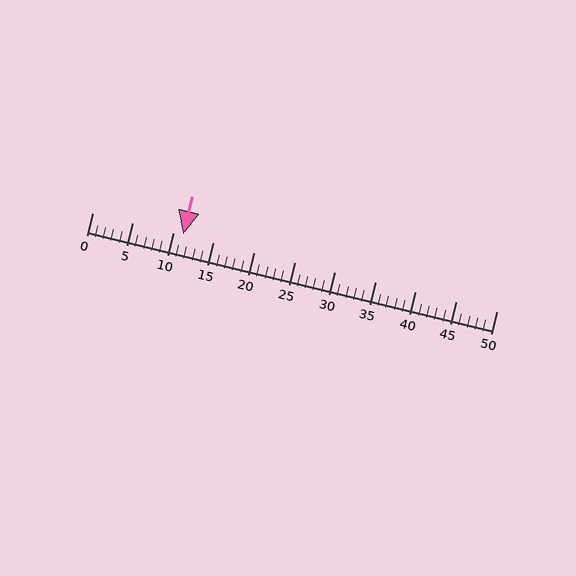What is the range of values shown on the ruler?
The ruler shows values from 0 to 50.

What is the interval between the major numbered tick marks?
The major tick marks are spaced 5 units apart.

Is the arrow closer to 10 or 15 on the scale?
The arrow is closer to 10.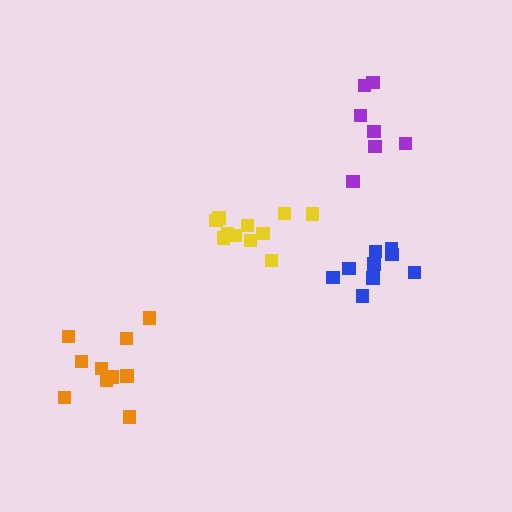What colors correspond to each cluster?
The clusters are colored: orange, blue, purple, yellow.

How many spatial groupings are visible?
There are 4 spatial groupings.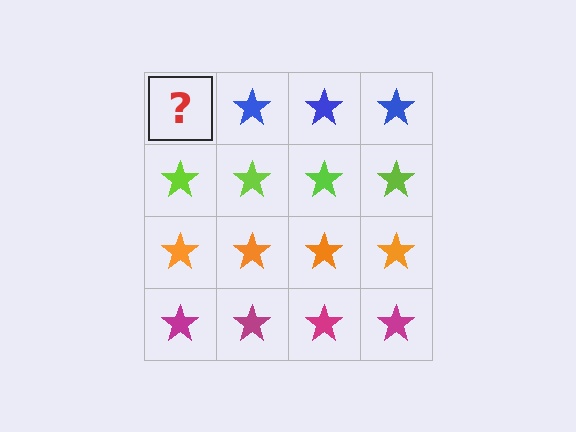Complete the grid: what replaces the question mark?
The question mark should be replaced with a blue star.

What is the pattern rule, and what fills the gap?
The rule is that each row has a consistent color. The gap should be filled with a blue star.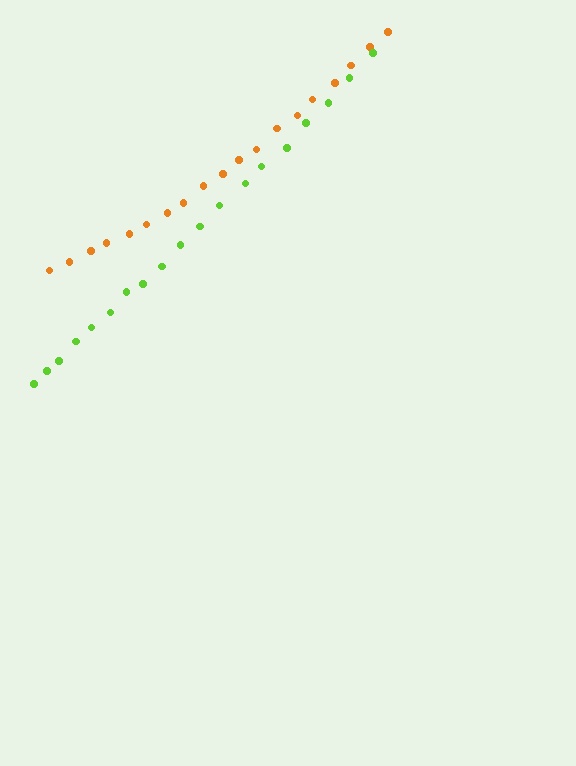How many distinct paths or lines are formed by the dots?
There are 2 distinct paths.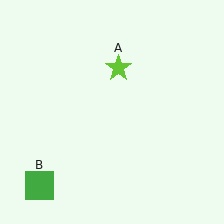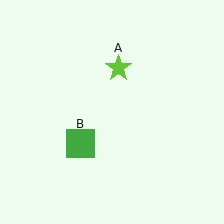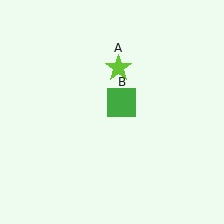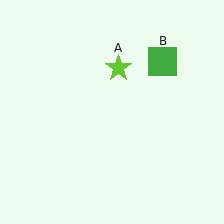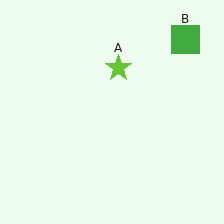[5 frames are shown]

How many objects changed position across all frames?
1 object changed position: green square (object B).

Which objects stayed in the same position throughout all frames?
Lime star (object A) remained stationary.